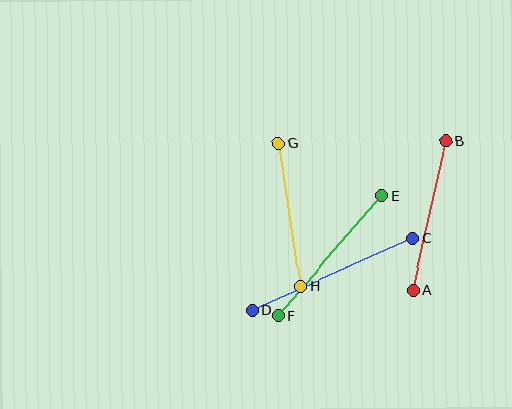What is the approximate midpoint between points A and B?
The midpoint is at approximately (429, 216) pixels.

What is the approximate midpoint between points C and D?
The midpoint is at approximately (333, 274) pixels.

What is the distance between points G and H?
The distance is approximately 145 pixels.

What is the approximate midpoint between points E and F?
The midpoint is at approximately (330, 256) pixels.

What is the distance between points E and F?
The distance is approximately 159 pixels.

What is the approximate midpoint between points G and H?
The midpoint is at approximately (289, 214) pixels.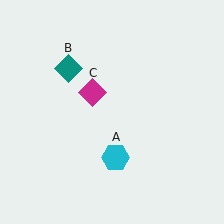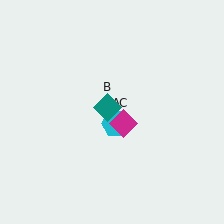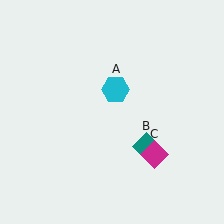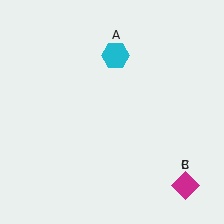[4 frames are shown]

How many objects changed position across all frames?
3 objects changed position: cyan hexagon (object A), teal diamond (object B), magenta diamond (object C).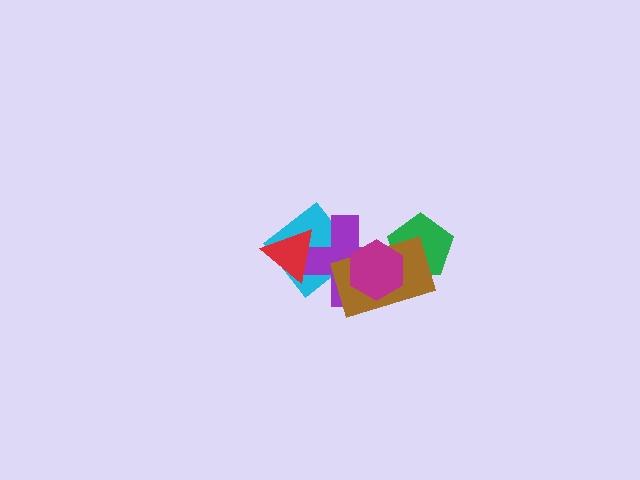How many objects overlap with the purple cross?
4 objects overlap with the purple cross.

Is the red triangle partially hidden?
No, no other shape covers it.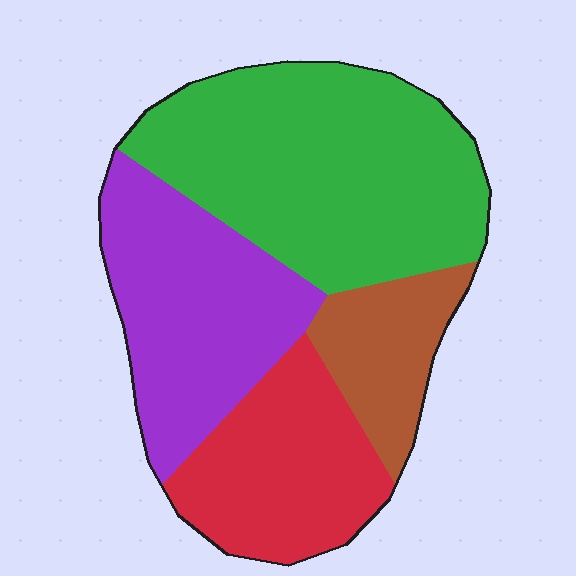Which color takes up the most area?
Green, at roughly 40%.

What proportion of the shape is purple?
Purple covers about 25% of the shape.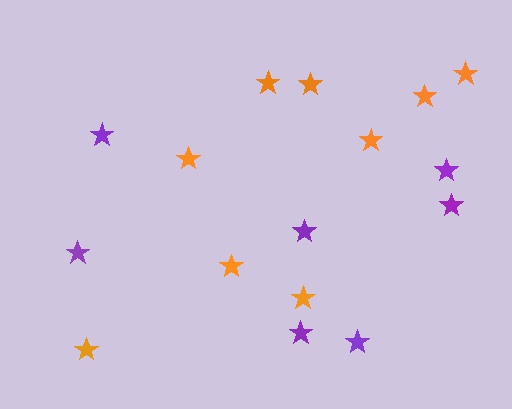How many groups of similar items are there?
There are 2 groups: one group of purple stars (7) and one group of orange stars (9).